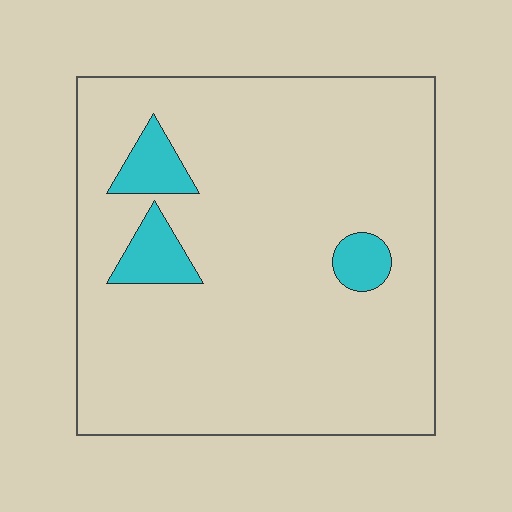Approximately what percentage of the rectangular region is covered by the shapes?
Approximately 10%.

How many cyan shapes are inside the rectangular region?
3.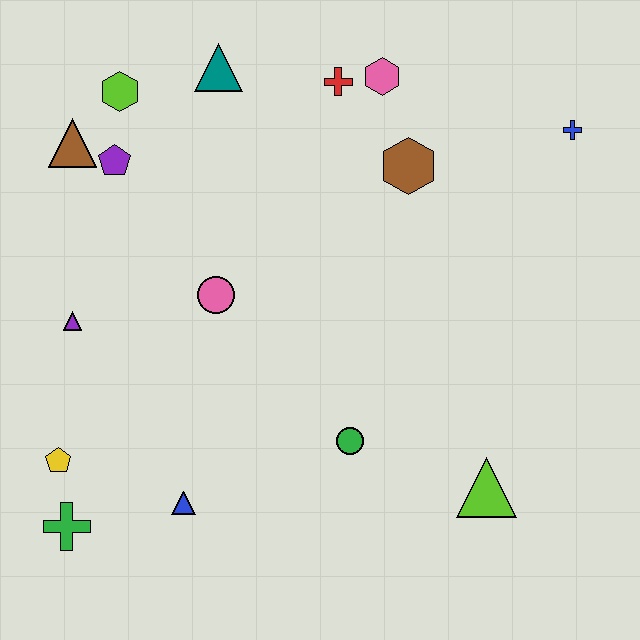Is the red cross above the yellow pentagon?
Yes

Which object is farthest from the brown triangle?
The lime triangle is farthest from the brown triangle.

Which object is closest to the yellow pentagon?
The green cross is closest to the yellow pentagon.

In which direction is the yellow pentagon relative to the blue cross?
The yellow pentagon is to the left of the blue cross.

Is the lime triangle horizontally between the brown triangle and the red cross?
No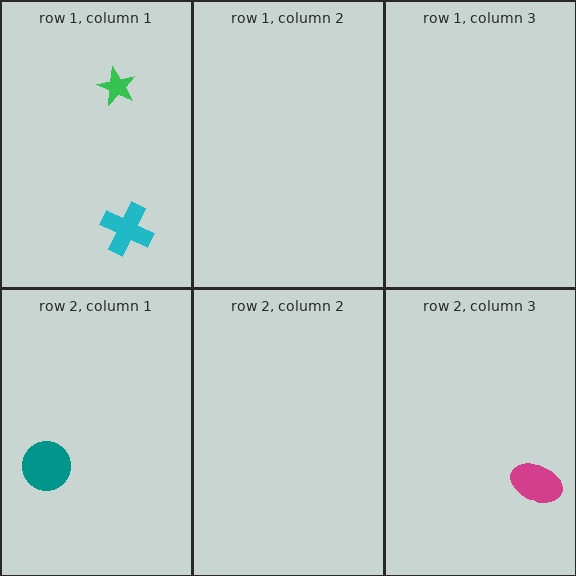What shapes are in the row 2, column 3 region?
The magenta ellipse.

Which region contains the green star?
The row 1, column 1 region.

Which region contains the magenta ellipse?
The row 2, column 3 region.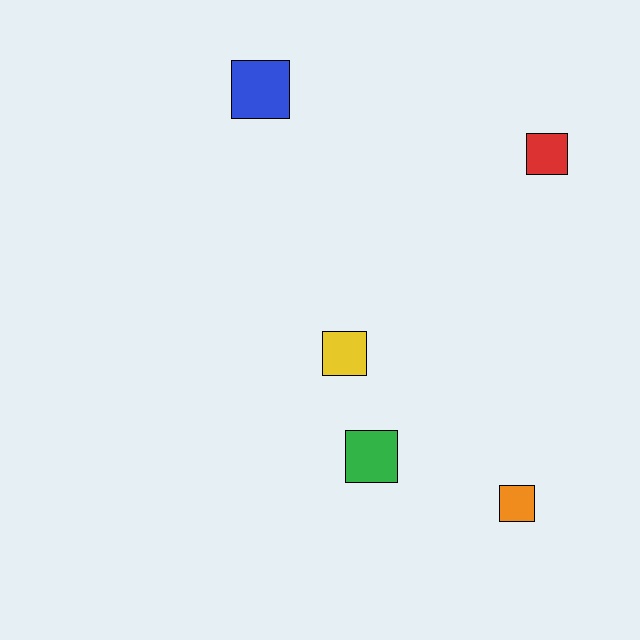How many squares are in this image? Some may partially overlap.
There are 5 squares.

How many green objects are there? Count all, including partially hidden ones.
There is 1 green object.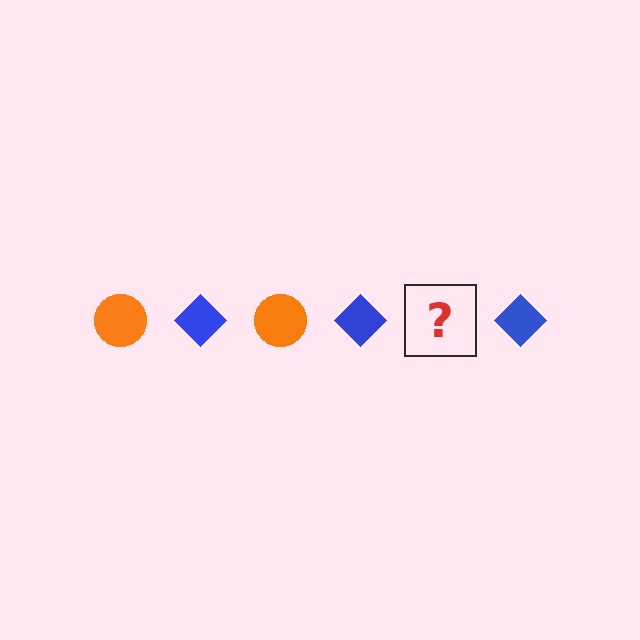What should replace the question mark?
The question mark should be replaced with an orange circle.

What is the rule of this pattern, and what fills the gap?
The rule is that the pattern alternates between orange circle and blue diamond. The gap should be filled with an orange circle.